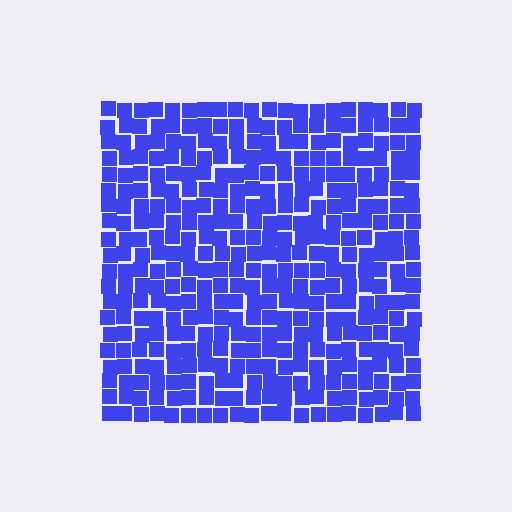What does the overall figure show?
The overall figure shows a square.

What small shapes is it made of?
It is made of small squares.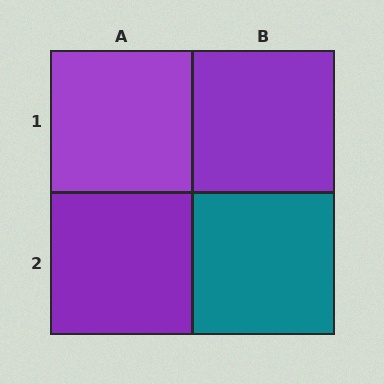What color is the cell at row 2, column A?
Purple.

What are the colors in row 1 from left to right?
Purple, purple.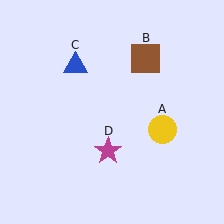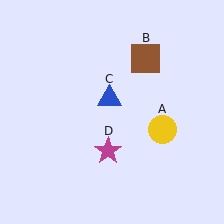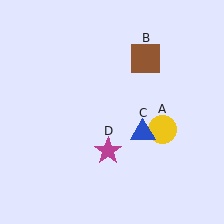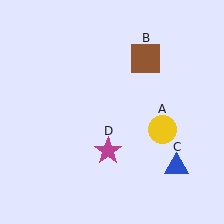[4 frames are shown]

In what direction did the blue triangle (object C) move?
The blue triangle (object C) moved down and to the right.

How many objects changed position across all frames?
1 object changed position: blue triangle (object C).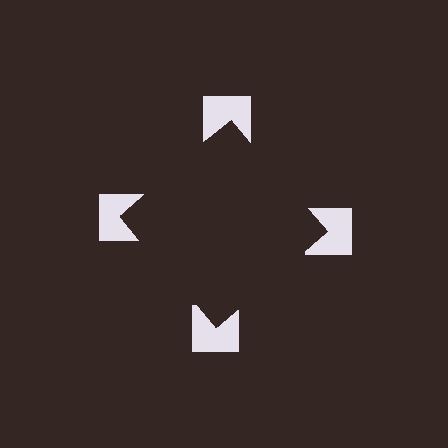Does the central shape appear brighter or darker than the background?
It typically appears slightly darker than the background, even though no actual brightness change is drawn.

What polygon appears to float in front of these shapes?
An illusory square — its edges are inferred from the aligned wedge cuts in the notched squares, not physically drawn.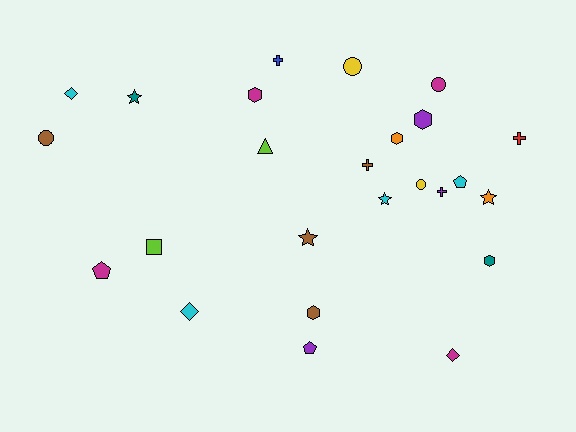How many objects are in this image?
There are 25 objects.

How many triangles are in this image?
There is 1 triangle.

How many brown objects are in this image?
There are 4 brown objects.